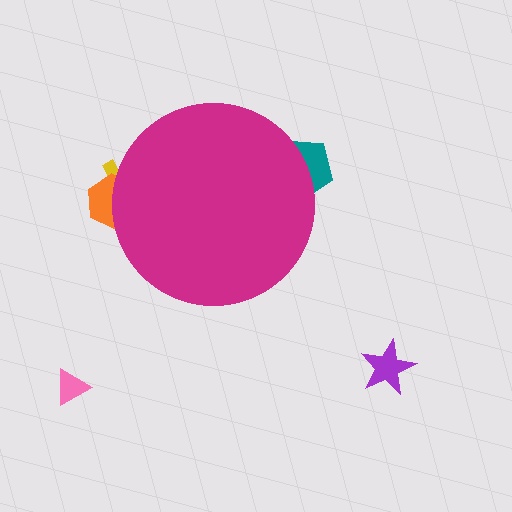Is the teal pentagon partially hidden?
Yes, the teal pentagon is partially hidden behind the magenta circle.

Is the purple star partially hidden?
No, the purple star is fully visible.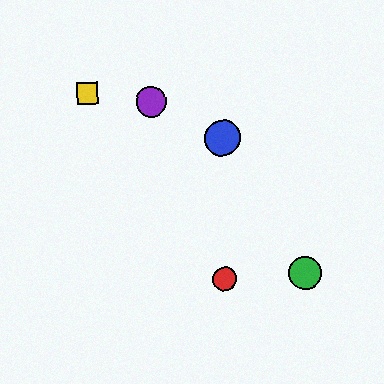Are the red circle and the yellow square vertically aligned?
No, the red circle is at x≈225 and the yellow square is at x≈87.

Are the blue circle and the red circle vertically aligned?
Yes, both are at x≈223.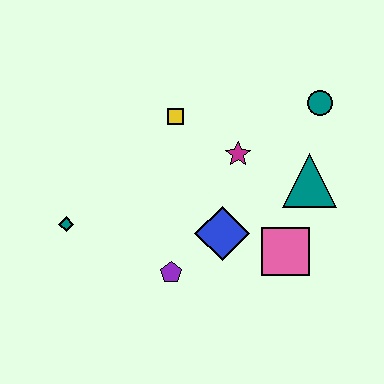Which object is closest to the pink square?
The blue diamond is closest to the pink square.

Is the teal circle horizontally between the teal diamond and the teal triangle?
No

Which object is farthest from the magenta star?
The teal diamond is farthest from the magenta star.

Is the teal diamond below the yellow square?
Yes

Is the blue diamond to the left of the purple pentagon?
No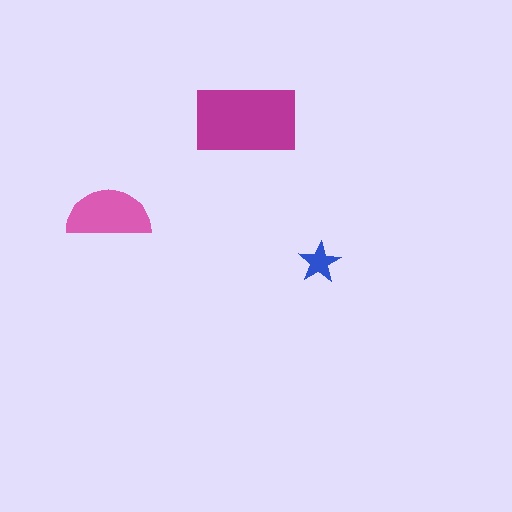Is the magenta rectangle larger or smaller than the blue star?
Larger.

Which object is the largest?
The magenta rectangle.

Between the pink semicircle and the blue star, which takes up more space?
The pink semicircle.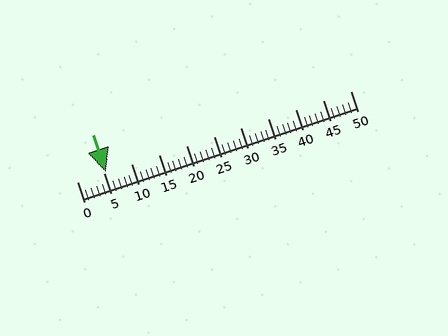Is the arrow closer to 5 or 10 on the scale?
The arrow is closer to 5.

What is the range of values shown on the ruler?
The ruler shows values from 0 to 50.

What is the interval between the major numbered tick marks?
The major tick marks are spaced 5 units apart.